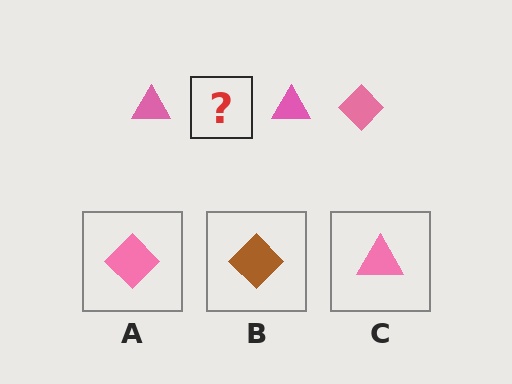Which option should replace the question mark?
Option A.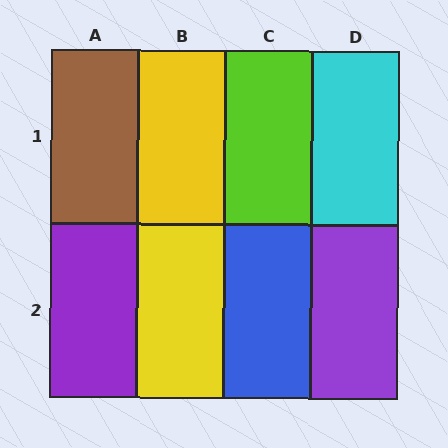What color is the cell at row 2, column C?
Blue.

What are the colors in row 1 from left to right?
Brown, yellow, lime, cyan.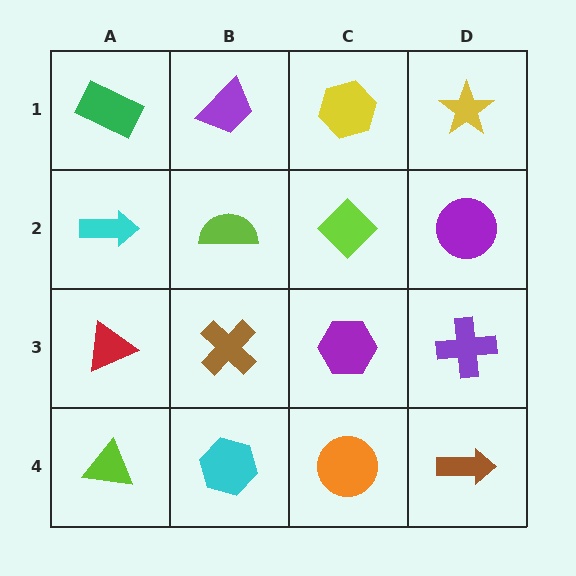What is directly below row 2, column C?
A purple hexagon.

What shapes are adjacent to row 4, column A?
A red triangle (row 3, column A), a cyan hexagon (row 4, column B).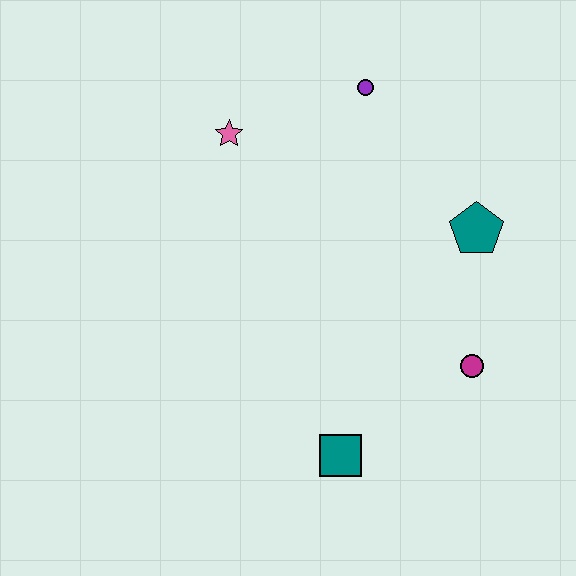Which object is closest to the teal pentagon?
The magenta circle is closest to the teal pentagon.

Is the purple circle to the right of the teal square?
Yes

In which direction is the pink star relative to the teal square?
The pink star is above the teal square.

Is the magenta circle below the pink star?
Yes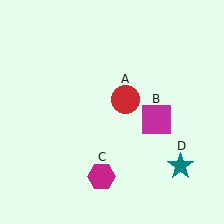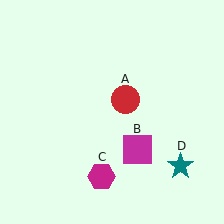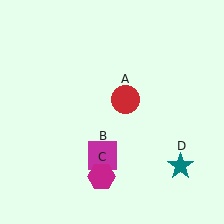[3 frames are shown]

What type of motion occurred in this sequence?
The magenta square (object B) rotated clockwise around the center of the scene.